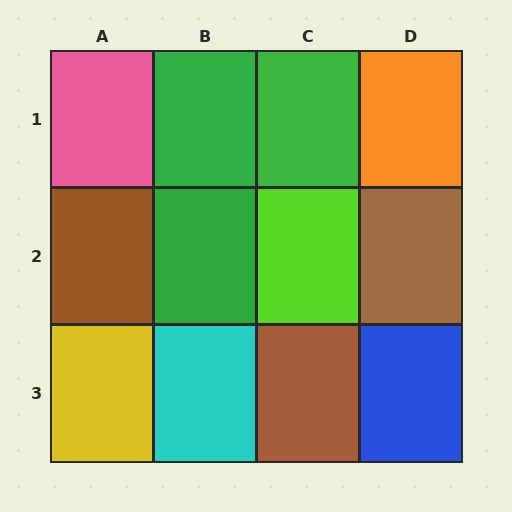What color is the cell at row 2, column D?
Brown.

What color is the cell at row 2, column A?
Brown.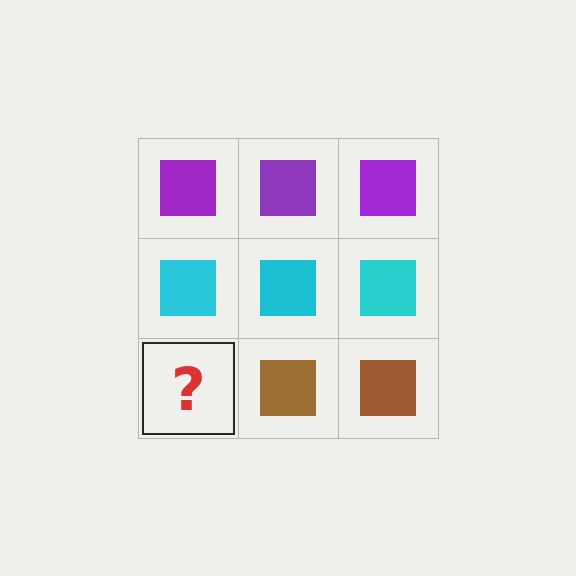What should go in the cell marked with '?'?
The missing cell should contain a brown square.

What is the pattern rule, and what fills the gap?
The rule is that each row has a consistent color. The gap should be filled with a brown square.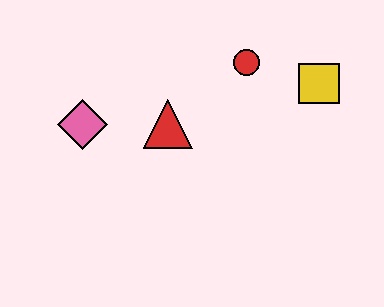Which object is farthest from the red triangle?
The yellow square is farthest from the red triangle.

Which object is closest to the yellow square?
The red circle is closest to the yellow square.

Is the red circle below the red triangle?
No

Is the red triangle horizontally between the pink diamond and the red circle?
Yes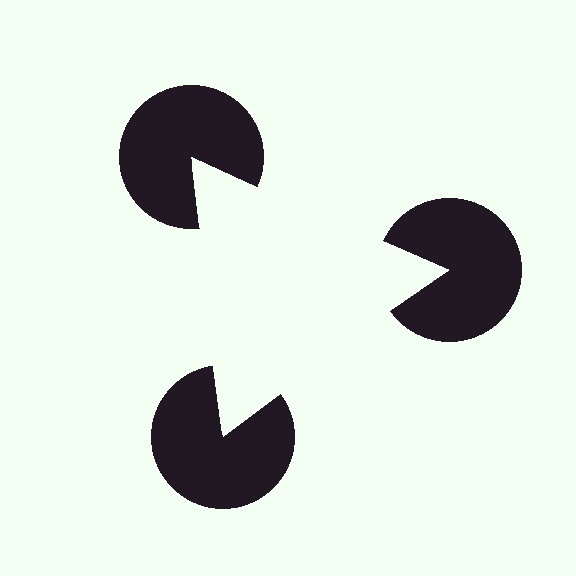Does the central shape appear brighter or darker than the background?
It typically appears slightly brighter than the background, even though no actual brightness change is drawn.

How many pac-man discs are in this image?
There are 3 — one at each vertex of the illusory triangle.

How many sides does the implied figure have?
3 sides.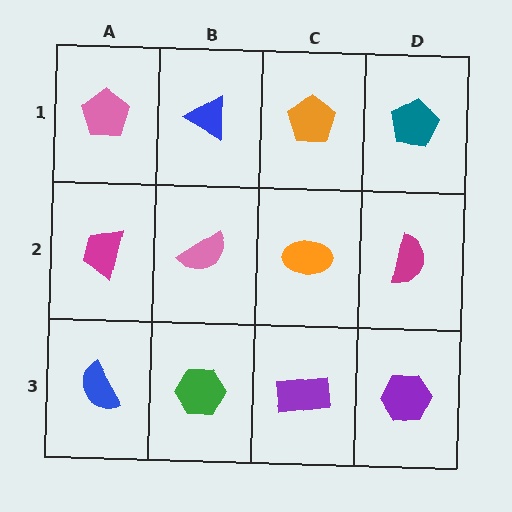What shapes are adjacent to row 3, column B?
A pink semicircle (row 2, column B), a blue semicircle (row 3, column A), a purple rectangle (row 3, column C).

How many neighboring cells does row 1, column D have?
2.